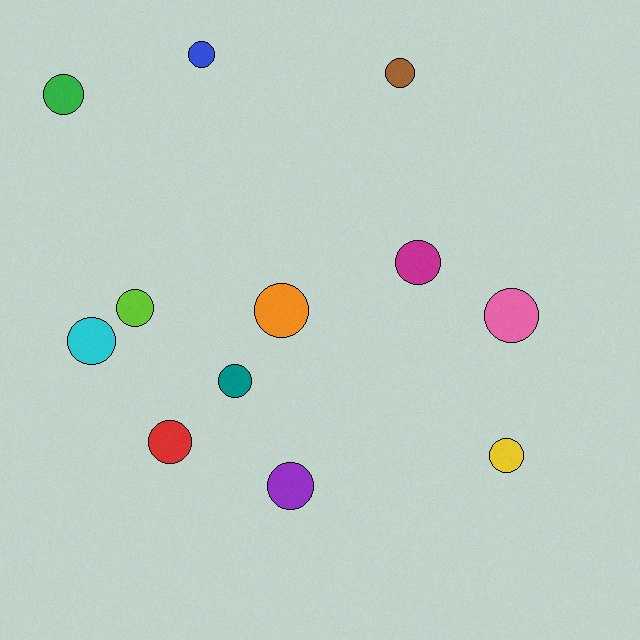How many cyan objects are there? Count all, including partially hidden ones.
There is 1 cyan object.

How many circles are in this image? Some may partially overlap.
There are 12 circles.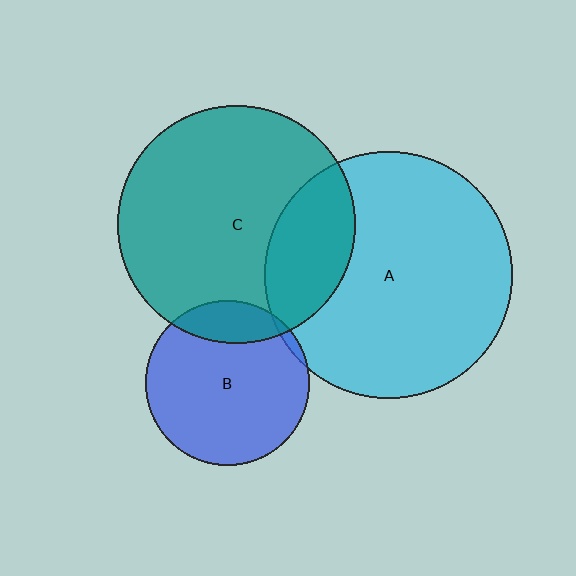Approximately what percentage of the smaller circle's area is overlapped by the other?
Approximately 15%.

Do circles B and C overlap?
Yes.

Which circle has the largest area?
Circle A (cyan).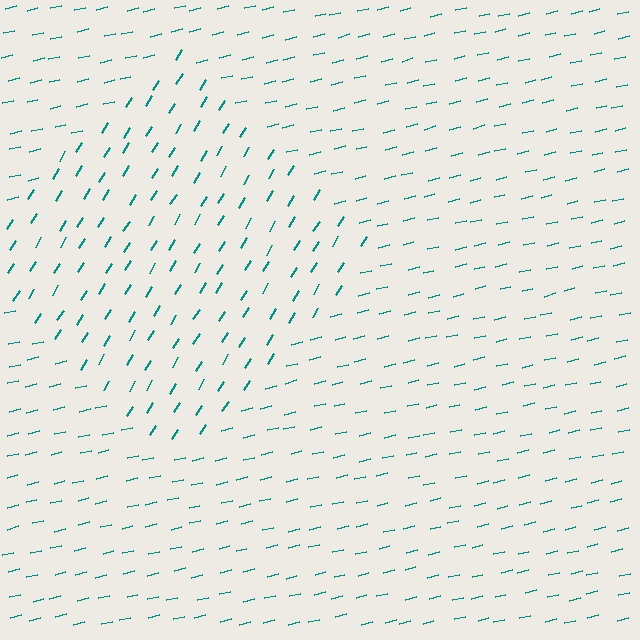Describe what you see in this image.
The image is filled with small teal line segments. A diamond region in the image has lines oriented differently from the surrounding lines, creating a visible texture boundary.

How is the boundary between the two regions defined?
The boundary is defined purely by a change in line orientation (approximately 45 degrees difference). All lines are the same color and thickness.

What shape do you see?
I see a diamond.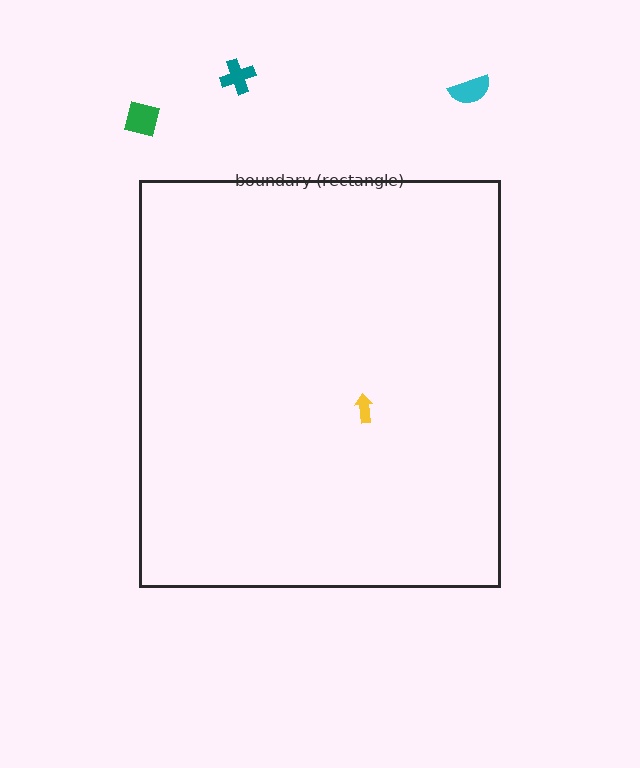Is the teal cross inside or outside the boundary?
Outside.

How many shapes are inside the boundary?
1 inside, 3 outside.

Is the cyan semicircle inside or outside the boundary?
Outside.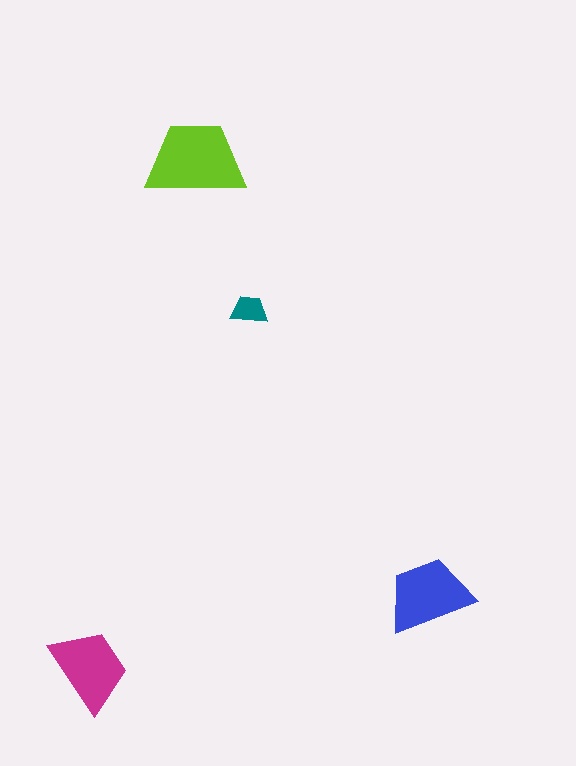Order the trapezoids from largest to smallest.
the lime one, the blue one, the magenta one, the teal one.